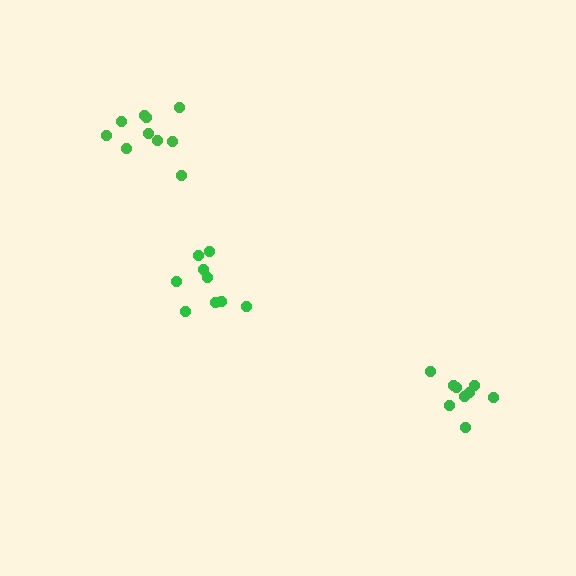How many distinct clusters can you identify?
There are 3 distinct clusters.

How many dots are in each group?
Group 1: 9 dots, Group 2: 9 dots, Group 3: 10 dots (28 total).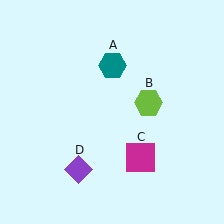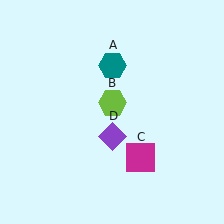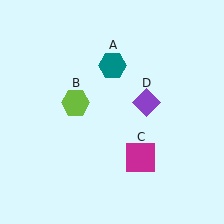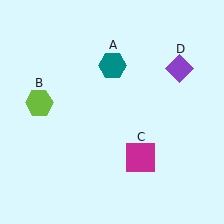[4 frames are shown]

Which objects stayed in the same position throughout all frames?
Teal hexagon (object A) and magenta square (object C) remained stationary.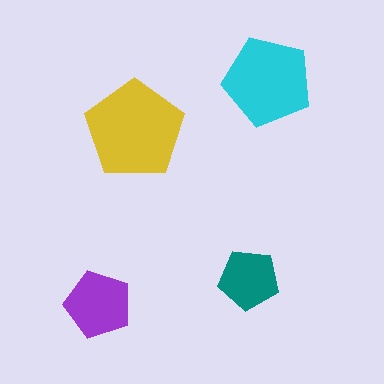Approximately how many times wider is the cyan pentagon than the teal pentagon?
About 1.5 times wider.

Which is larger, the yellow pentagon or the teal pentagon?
The yellow one.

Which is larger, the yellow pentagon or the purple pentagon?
The yellow one.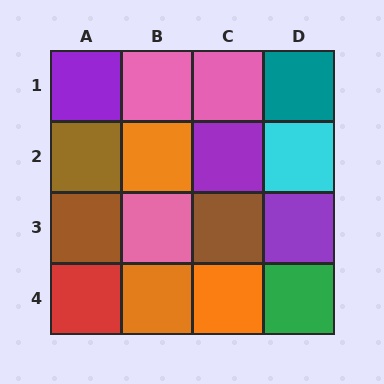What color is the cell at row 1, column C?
Pink.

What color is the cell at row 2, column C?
Purple.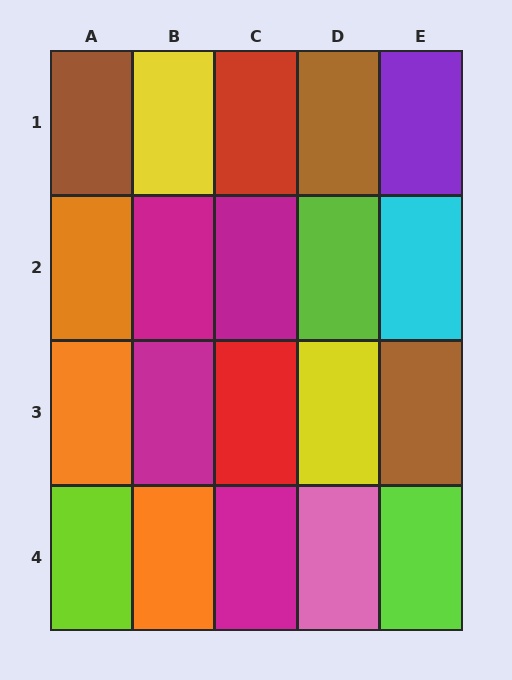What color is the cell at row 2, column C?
Magenta.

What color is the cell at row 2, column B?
Magenta.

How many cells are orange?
3 cells are orange.